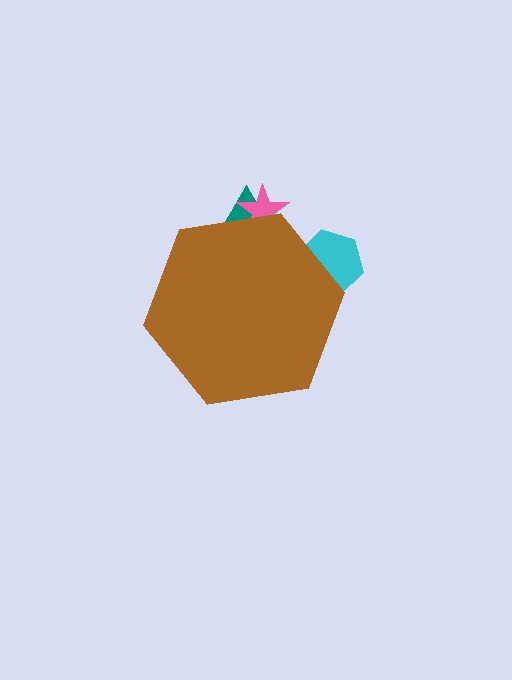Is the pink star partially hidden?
Yes, the pink star is partially hidden behind the brown hexagon.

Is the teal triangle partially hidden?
Yes, the teal triangle is partially hidden behind the brown hexagon.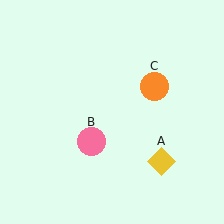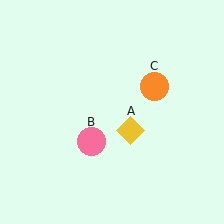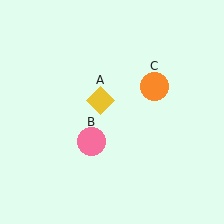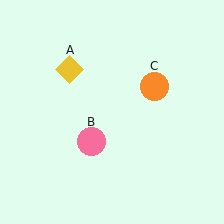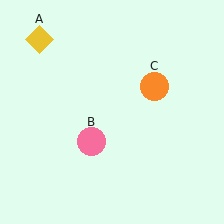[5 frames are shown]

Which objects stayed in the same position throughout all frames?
Pink circle (object B) and orange circle (object C) remained stationary.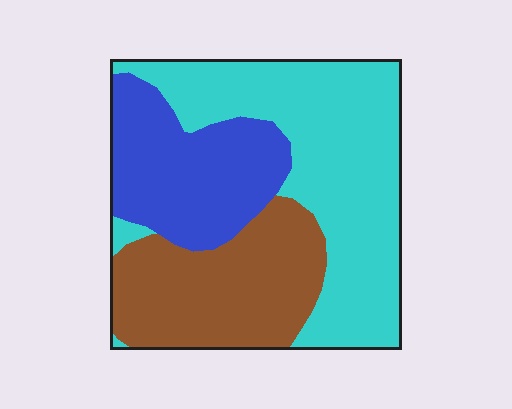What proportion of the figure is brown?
Brown takes up about one quarter (1/4) of the figure.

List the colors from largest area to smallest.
From largest to smallest: cyan, brown, blue.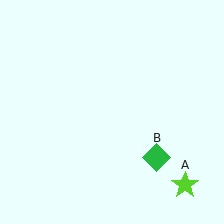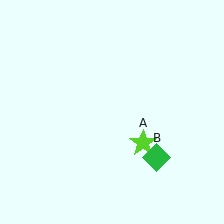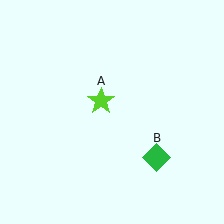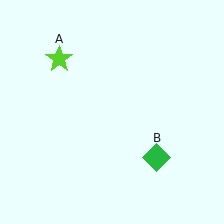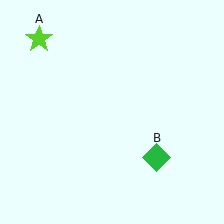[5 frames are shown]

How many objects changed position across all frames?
1 object changed position: lime star (object A).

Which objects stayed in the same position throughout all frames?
Green diamond (object B) remained stationary.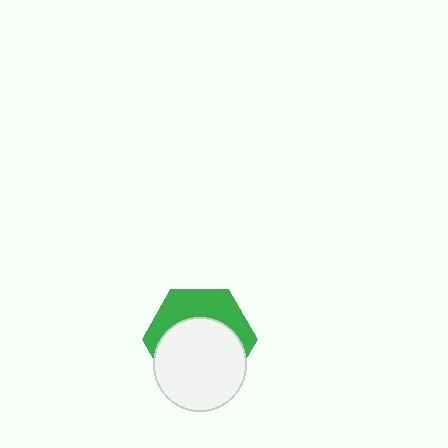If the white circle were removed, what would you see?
You would see the complete green hexagon.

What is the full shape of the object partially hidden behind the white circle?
The partially hidden object is a green hexagon.